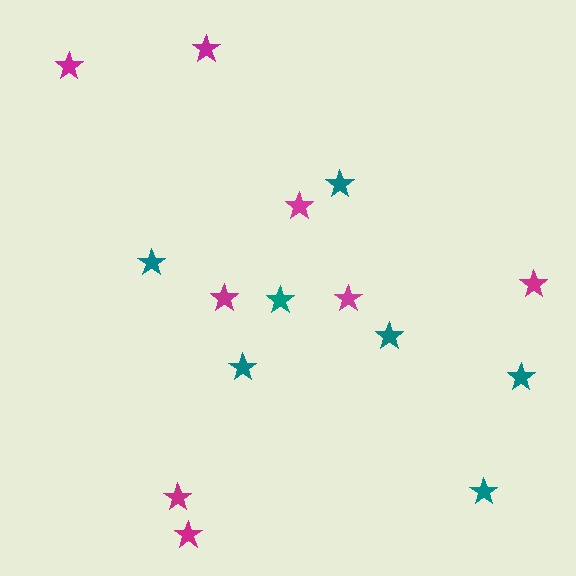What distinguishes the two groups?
There are 2 groups: one group of magenta stars (8) and one group of teal stars (7).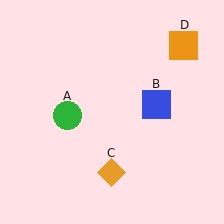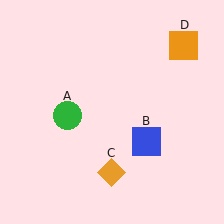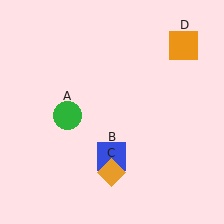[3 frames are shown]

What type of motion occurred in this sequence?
The blue square (object B) rotated clockwise around the center of the scene.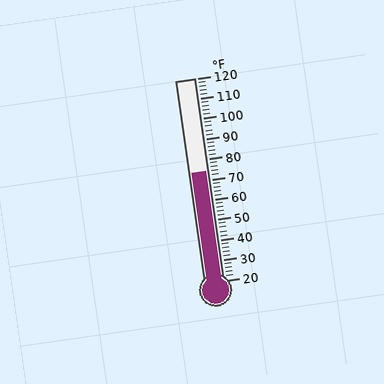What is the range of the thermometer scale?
The thermometer scale ranges from 20°F to 120°F.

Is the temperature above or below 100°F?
The temperature is below 100°F.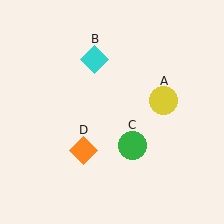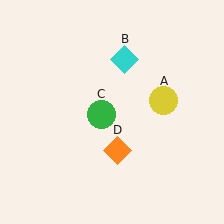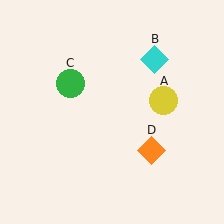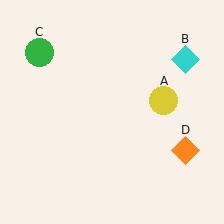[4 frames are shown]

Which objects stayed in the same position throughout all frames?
Yellow circle (object A) remained stationary.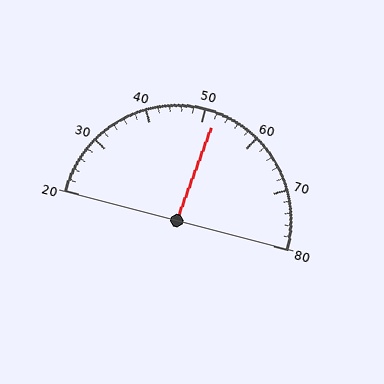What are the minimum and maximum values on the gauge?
The gauge ranges from 20 to 80.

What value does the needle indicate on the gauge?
The needle indicates approximately 52.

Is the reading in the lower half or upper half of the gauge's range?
The reading is in the upper half of the range (20 to 80).